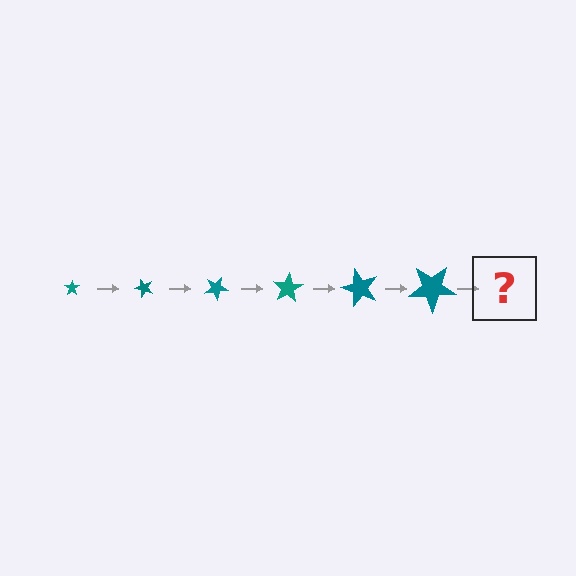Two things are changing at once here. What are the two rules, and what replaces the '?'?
The two rules are that the star grows larger each step and it rotates 50 degrees each step. The '?' should be a star, larger than the previous one and rotated 300 degrees from the start.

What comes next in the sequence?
The next element should be a star, larger than the previous one and rotated 300 degrees from the start.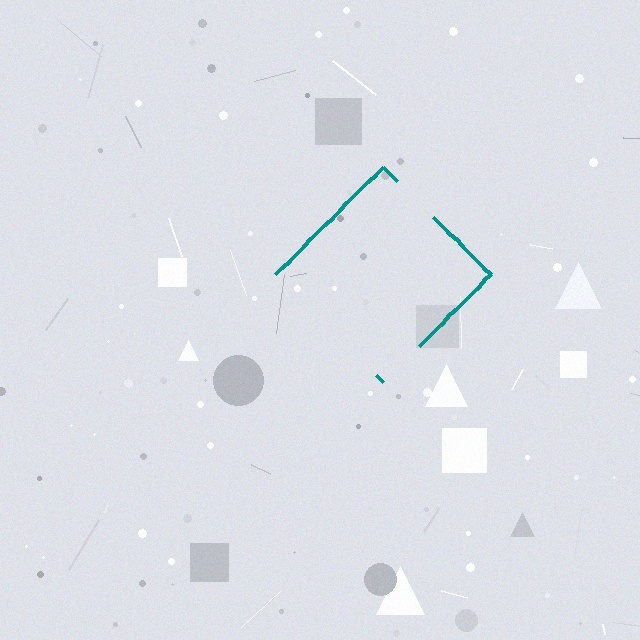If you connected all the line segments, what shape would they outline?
They would outline a diamond.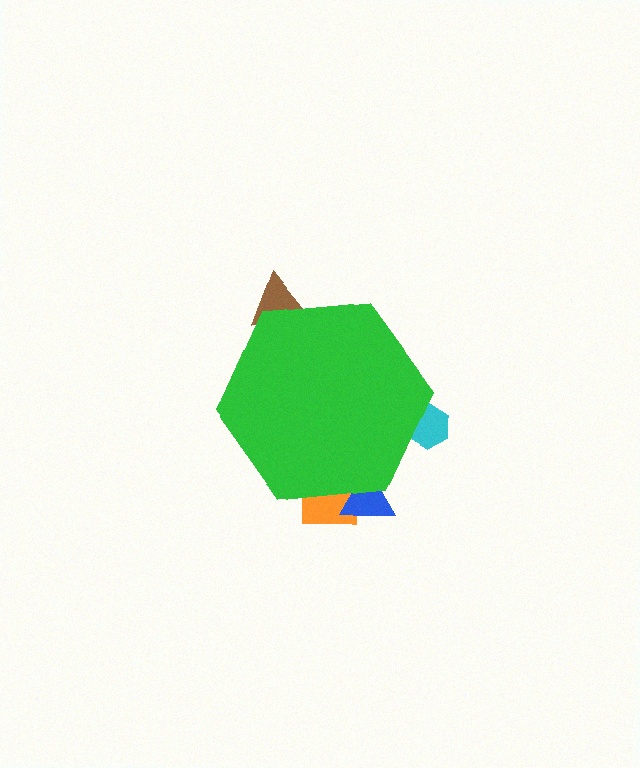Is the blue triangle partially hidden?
Yes, the blue triangle is partially hidden behind the green hexagon.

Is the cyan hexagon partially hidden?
Yes, the cyan hexagon is partially hidden behind the green hexagon.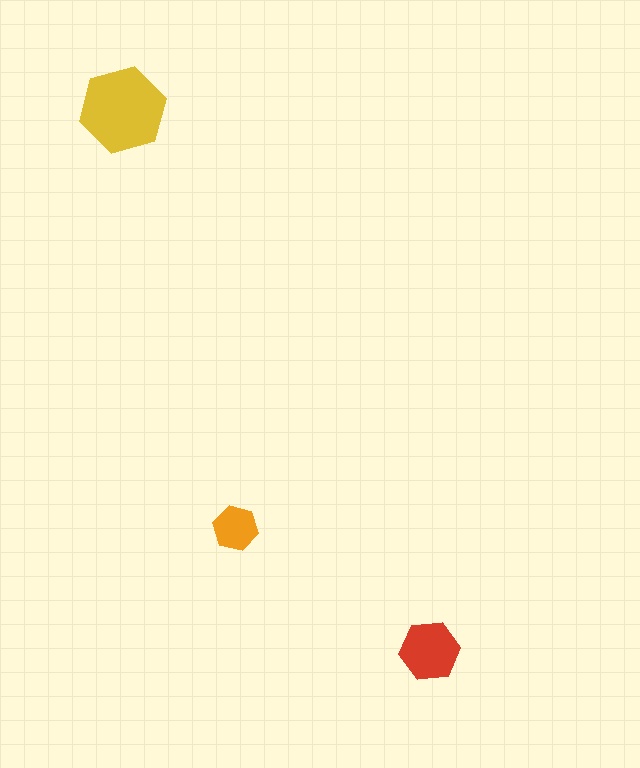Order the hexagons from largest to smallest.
the yellow one, the red one, the orange one.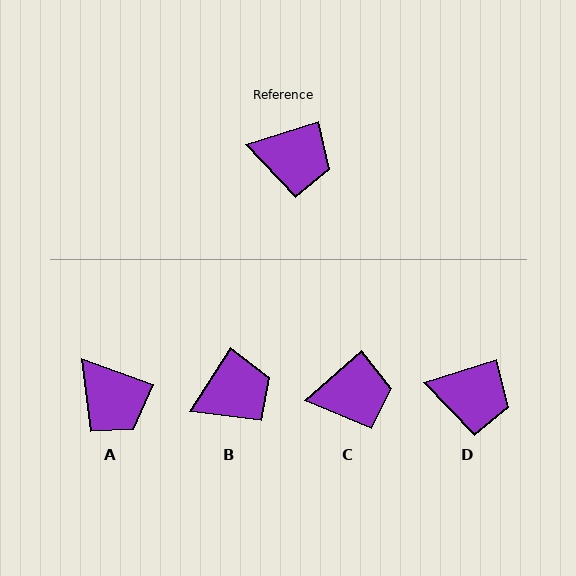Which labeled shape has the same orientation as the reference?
D.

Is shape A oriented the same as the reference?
No, it is off by about 37 degrees.